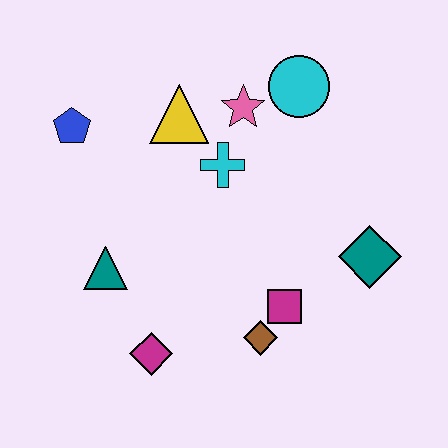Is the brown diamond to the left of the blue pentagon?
No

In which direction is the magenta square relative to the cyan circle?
The magenta square is below the cyan circle.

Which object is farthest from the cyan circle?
The magenta diamond is farthest from the cyan circle.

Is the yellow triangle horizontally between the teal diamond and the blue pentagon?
Yes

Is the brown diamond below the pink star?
Yes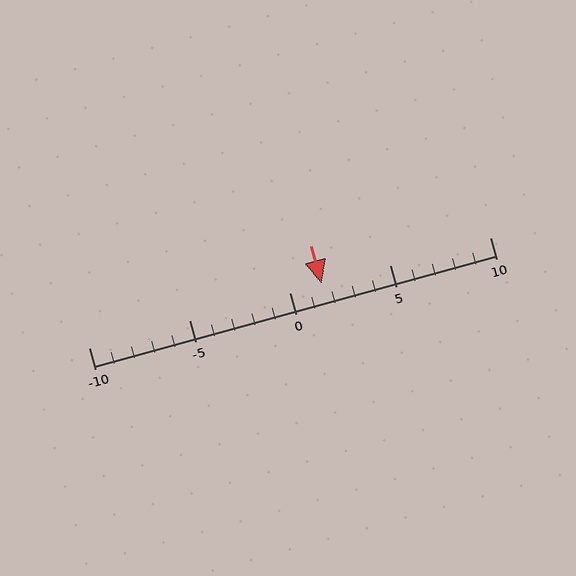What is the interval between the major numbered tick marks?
The major tick marks are spaced 5 units apart.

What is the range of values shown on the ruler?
The ruler shows values from -10 to 10.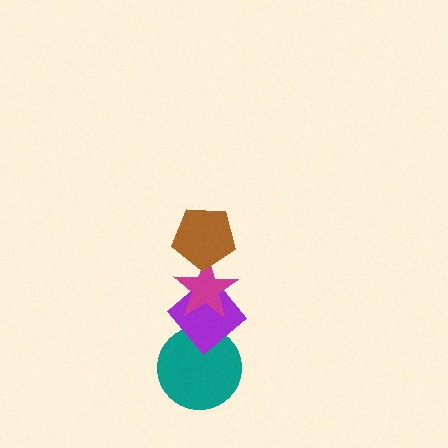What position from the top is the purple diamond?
The purple diamond is 3rd from the top.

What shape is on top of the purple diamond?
The magenta star is on top of the purple diamond.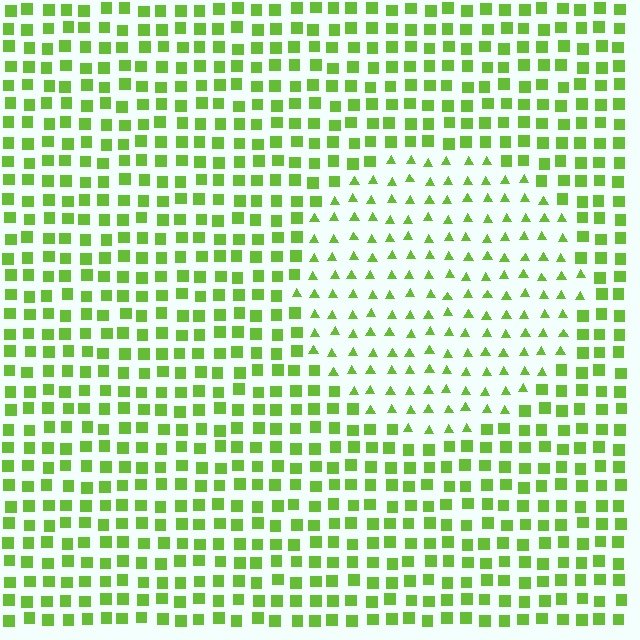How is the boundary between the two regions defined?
The boundary is defined by a change in element shape: triangles inside vs. squares outside. All elements share the same color and spacing.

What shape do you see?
I see a circle.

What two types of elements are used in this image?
The image uses triangles inside the circle region and squares outside it.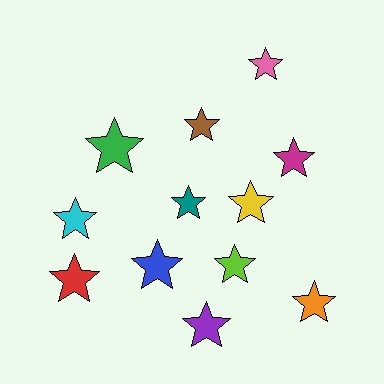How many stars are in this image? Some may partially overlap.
There are 12 stars.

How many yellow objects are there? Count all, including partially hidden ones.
There is 1 yellow object.